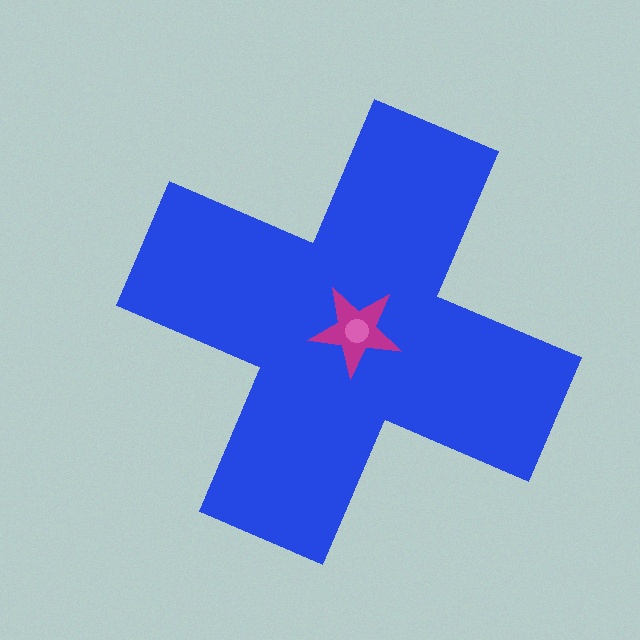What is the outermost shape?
The blue cross.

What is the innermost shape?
The pink circle.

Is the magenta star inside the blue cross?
Yes.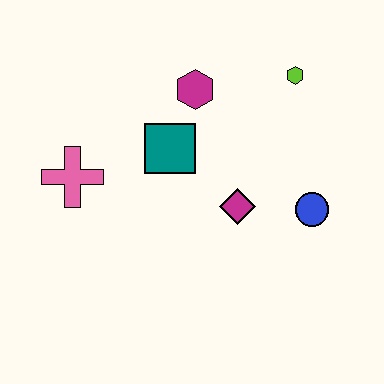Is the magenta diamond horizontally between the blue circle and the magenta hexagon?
Yes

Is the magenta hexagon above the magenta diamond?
Yes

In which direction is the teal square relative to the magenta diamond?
The teal square is to the left of the magenta diamond.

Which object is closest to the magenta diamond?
The blue circle is closest to the magenta diamond.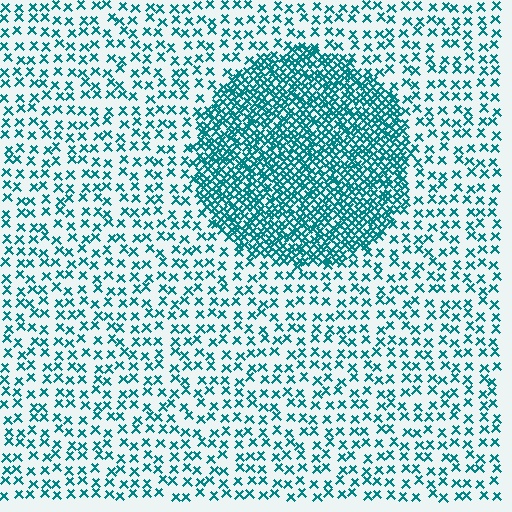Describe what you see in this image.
The image contains small teal elements arranged at two different densities. A circle-shaped region is visible where the elements are more densely packed than the surrounding area.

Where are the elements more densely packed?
The elements are more densely packed inside the circle boundary.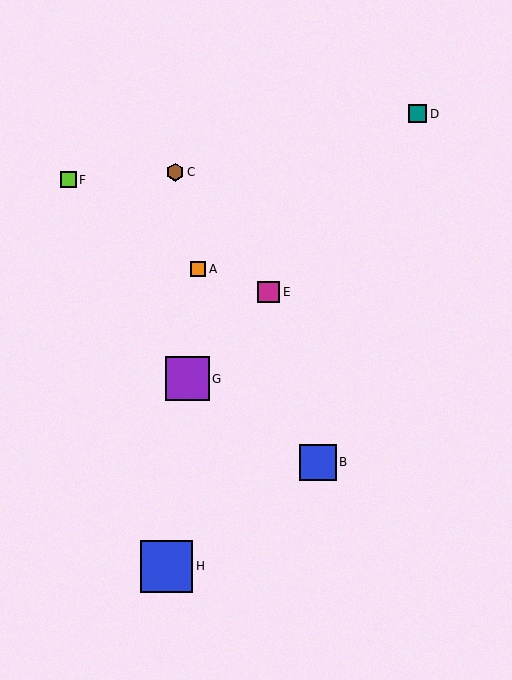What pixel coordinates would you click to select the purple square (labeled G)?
Click at (187, 379) to select the purple square G.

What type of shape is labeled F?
Shape F is a lime square.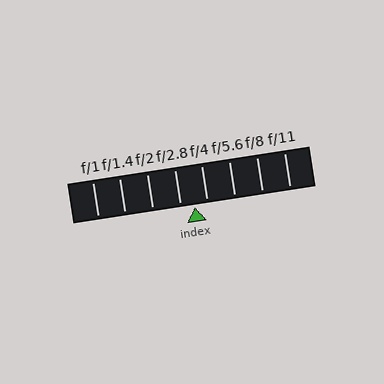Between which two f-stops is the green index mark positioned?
The index mark is between f/2.8 and f/4.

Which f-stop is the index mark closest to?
The index mark is closest to f/4.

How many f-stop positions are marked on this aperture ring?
There are 8 f-stop positions marked.